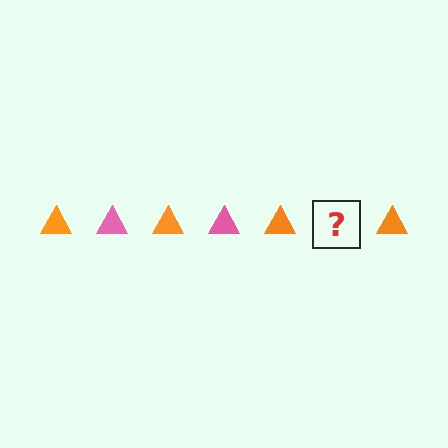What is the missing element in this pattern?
The missing element is a pink triangle.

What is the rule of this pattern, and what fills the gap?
The rule is that the pattern cycles through orange, pink triangles. The gap should be filled with a pink triangle.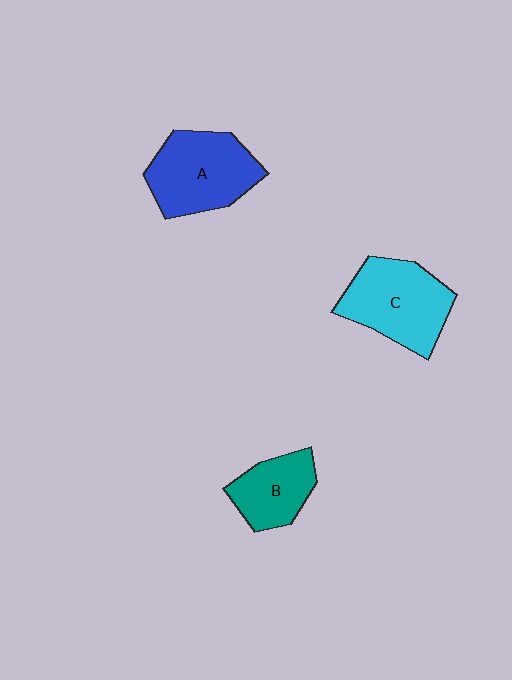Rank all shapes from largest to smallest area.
From largest to smallest: A (blue), C (cyan), B (teal).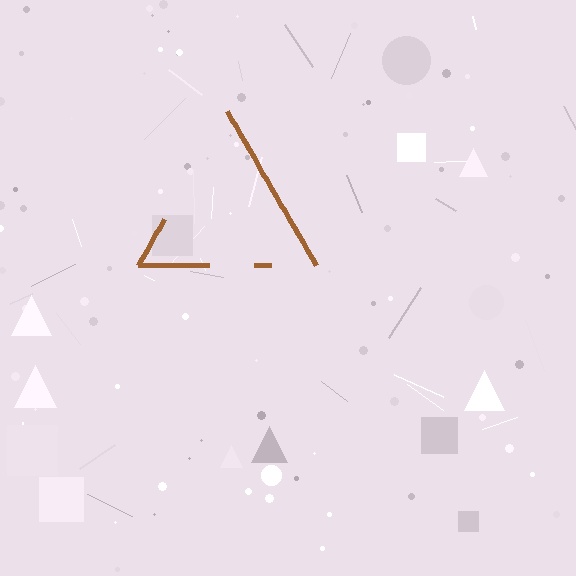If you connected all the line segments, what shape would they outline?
They would outline a triangle.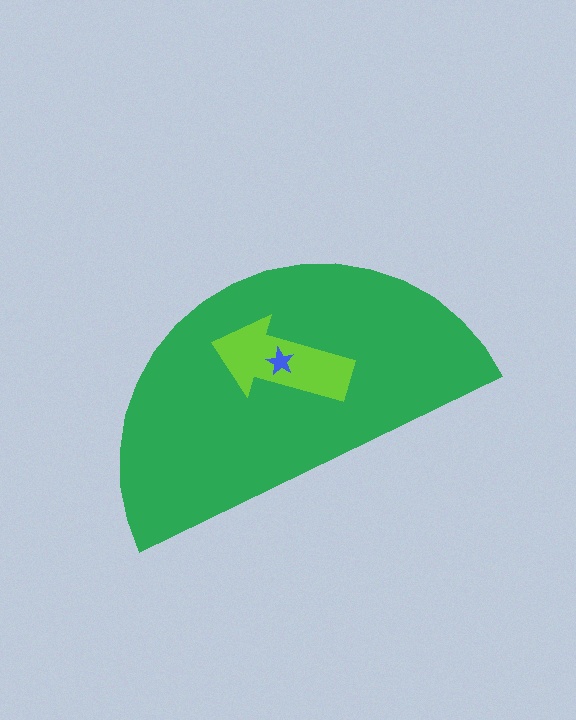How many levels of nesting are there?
3.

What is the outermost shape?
The green semicircle.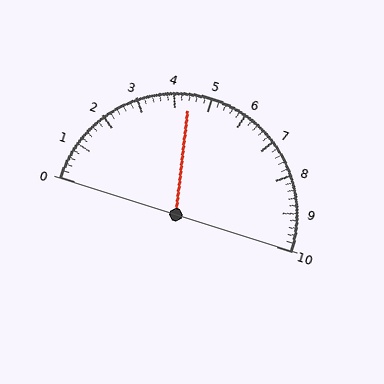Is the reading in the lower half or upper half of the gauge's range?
The reading is in the lower half of the range (0 to 10).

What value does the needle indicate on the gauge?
The needle indicates approximately 4.4.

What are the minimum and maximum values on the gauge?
The gauge ranges from 0 to 10.